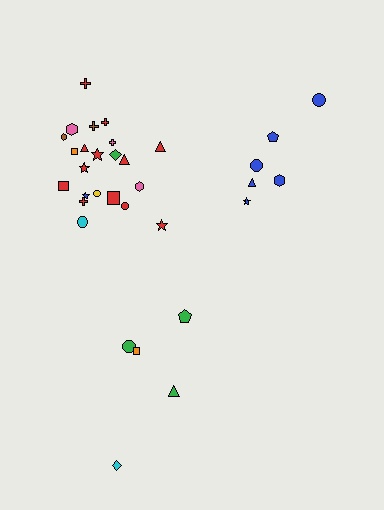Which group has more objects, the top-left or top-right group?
The top-left group.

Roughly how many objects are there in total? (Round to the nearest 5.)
Roughly 35 objects in total.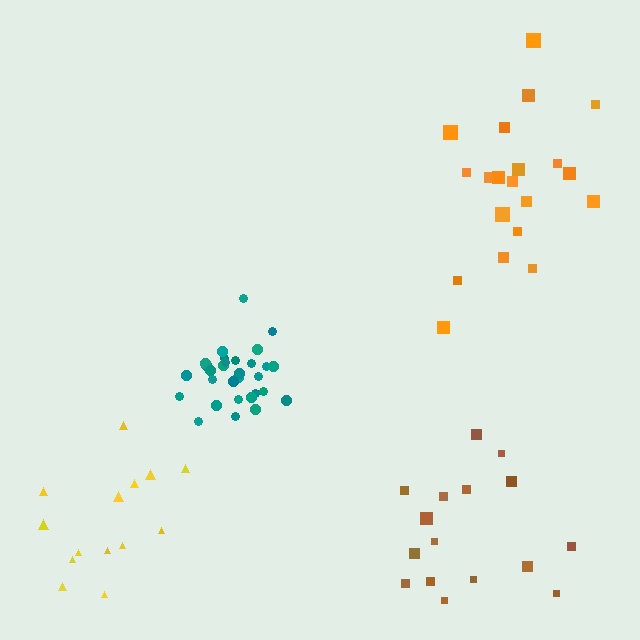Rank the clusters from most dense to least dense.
teal, orange, yellow, brown.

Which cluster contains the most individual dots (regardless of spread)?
Teal (31).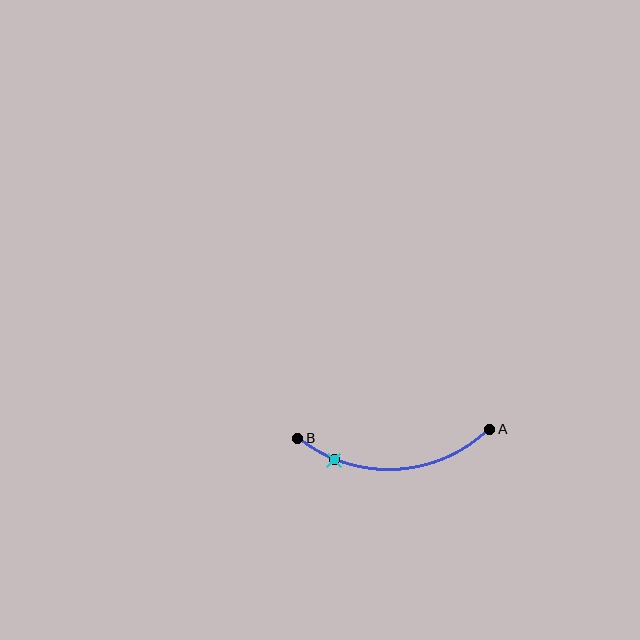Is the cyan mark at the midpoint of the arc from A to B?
No. The cyan mark lies on the arc but is closer to endpoint B. The arc midpoint would be at the point on the curve equidistant along the arc from both A and B.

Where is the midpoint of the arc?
The arc midpoint is the point on the curve farthest from the straight line joining A and B. It sits below that line.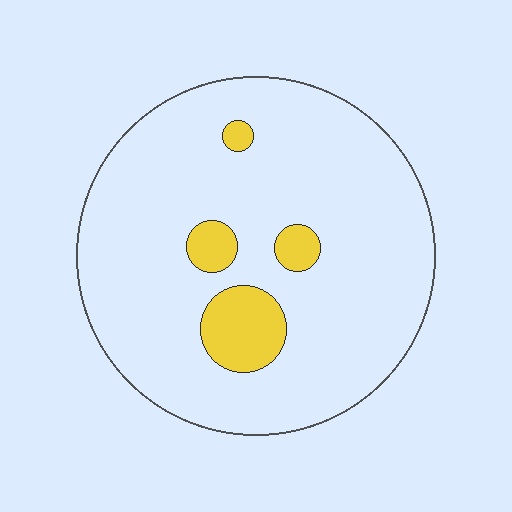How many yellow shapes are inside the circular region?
4.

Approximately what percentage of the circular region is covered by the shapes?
Approximately 10%.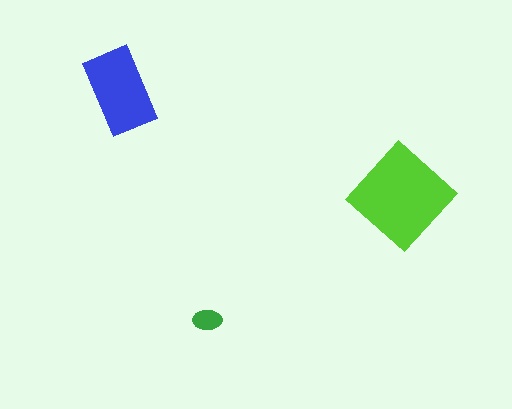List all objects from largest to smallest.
The lime diamond, the blue rectangle, the green ellipse.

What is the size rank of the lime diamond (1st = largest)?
1st.